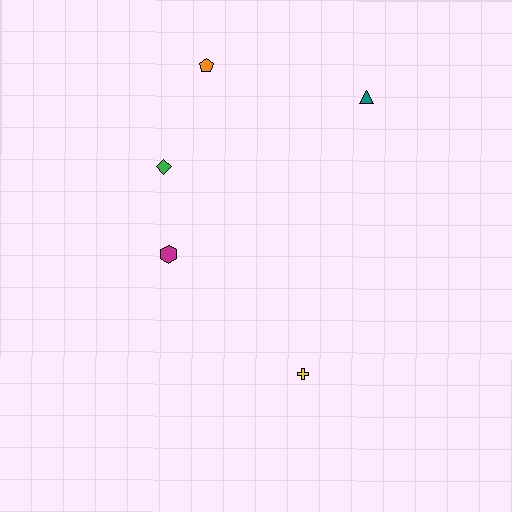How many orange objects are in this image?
There is 1 orange object.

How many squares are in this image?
There are no squares.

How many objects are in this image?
There are 5 objects.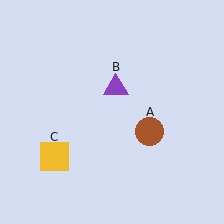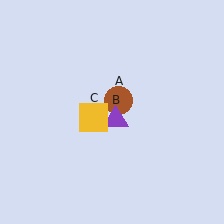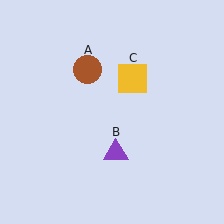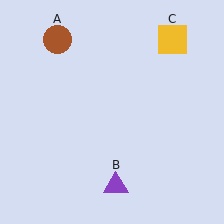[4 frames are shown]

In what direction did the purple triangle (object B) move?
The purple triangle (object B) moved down.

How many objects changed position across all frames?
3 objects changed position: brown circle (object A), purple triangle (object B), yellow square (object C).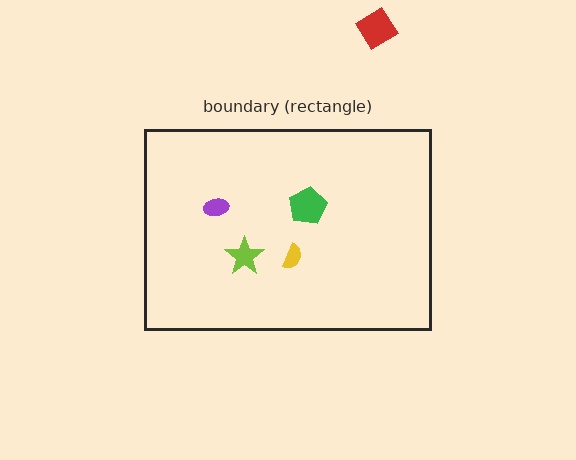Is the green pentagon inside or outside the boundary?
Inside.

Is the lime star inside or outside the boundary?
Inside.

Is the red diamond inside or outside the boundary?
Outside.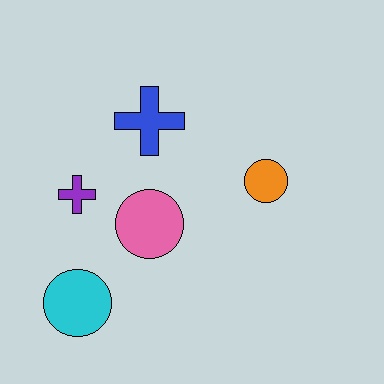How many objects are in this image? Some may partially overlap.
There are 5 objects.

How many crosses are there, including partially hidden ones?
There are 2 crosses.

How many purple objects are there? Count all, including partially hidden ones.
There is 1 purple object.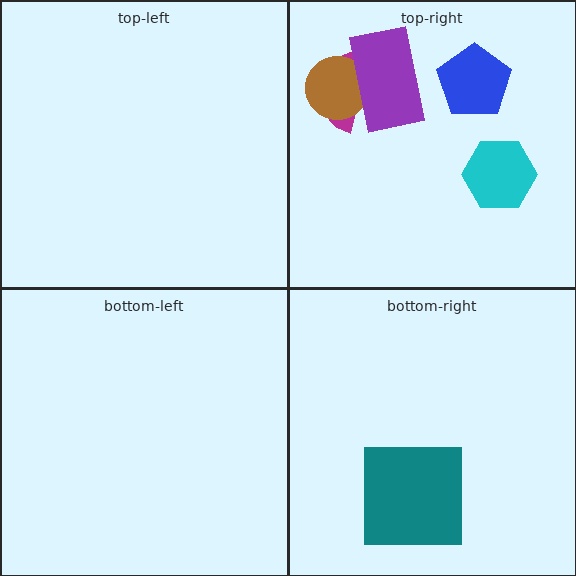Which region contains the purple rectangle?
The top-right region.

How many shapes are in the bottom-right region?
1.